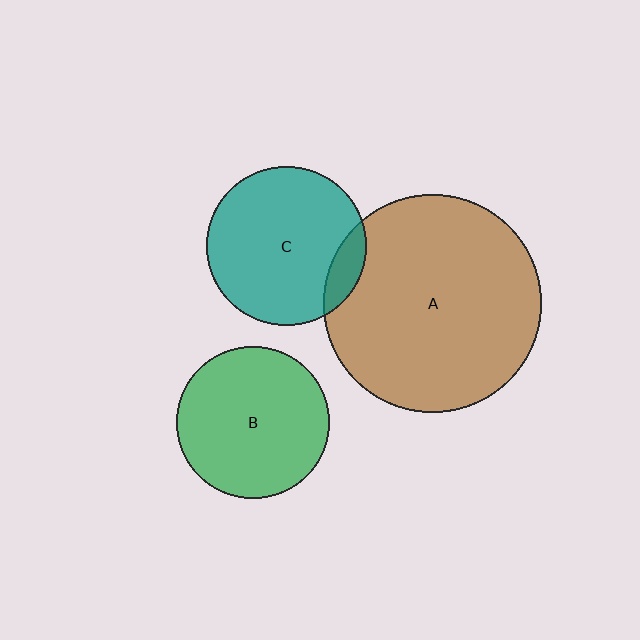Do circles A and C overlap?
Yes.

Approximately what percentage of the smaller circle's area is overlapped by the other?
Approximately 10%.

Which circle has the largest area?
Circle A (brown).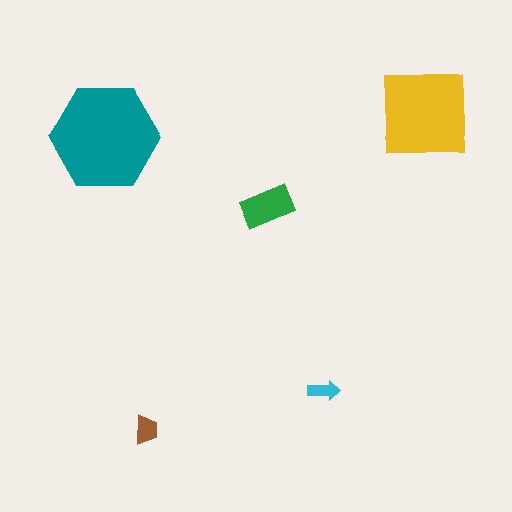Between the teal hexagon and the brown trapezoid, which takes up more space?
The teal hexagon.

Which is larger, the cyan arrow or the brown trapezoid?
The brown trapezoid.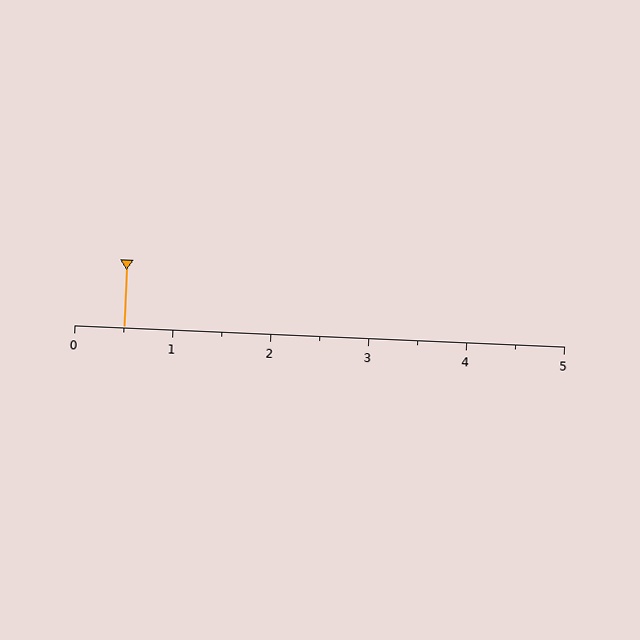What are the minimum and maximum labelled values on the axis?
The axis runs from 0 to 5.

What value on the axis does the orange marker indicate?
The marker indicates approximately 0.5.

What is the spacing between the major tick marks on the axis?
The major ticks are spaced 1 apart.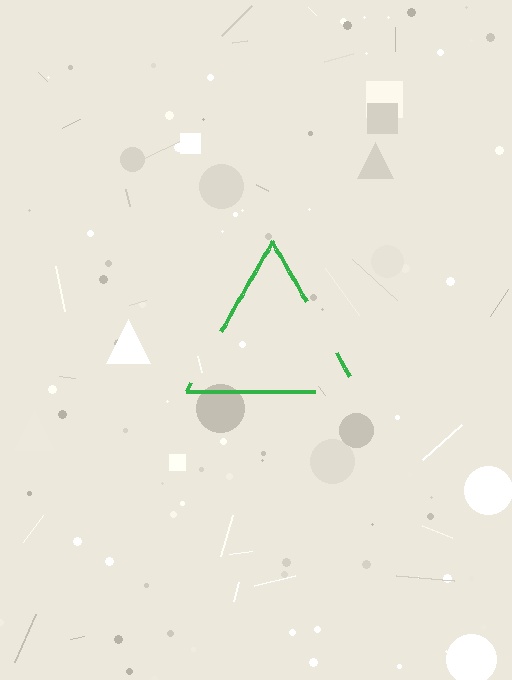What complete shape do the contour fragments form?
The contour fragments form a triangle.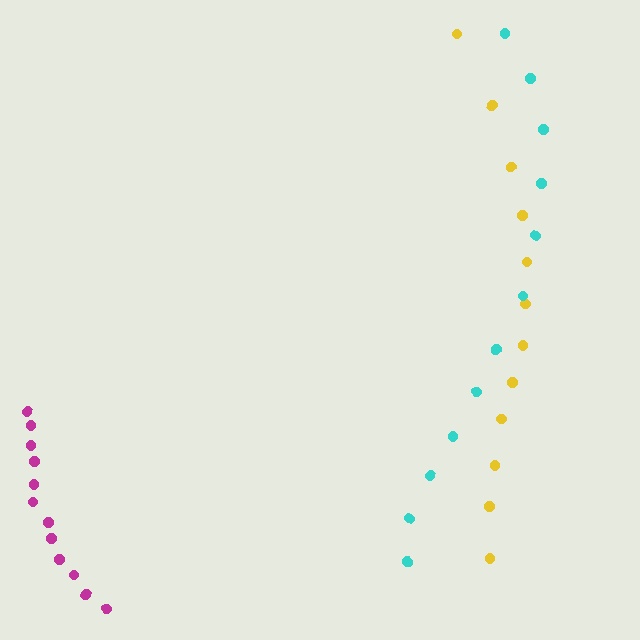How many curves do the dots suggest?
There are 3 distinct paths.